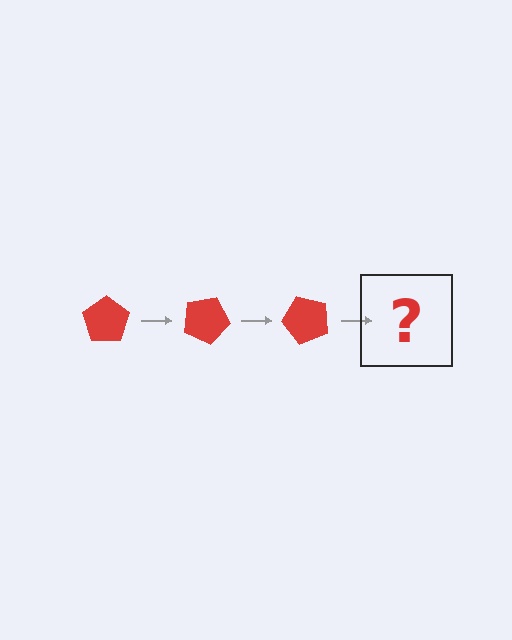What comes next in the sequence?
The next element should be a red pentagon rotated 75 degrees.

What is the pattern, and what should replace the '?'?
The pattern is that the pentagon rotates 25 degrees each step. The '?' should be a red pentagon rotated 75 degrees.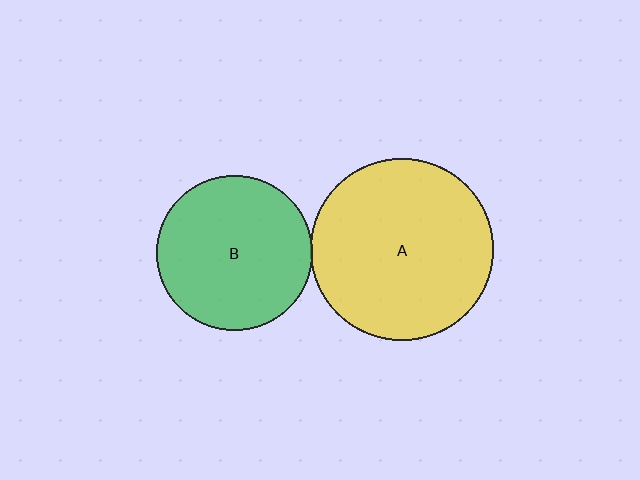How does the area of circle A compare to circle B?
Approximately 1.4 times.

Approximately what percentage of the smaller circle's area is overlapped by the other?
Approximately 5%.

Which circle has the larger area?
Circle A (yellow).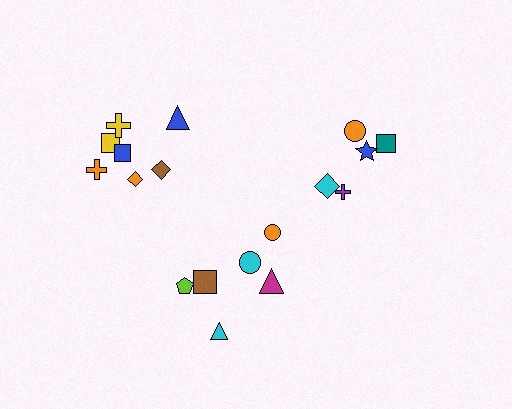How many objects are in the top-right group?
There are 5 objects.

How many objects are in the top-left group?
There are 7 objects.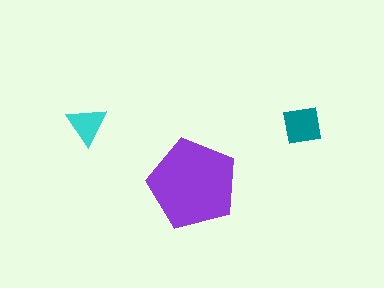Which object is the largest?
The purple pentagon.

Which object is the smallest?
The cyan triangle.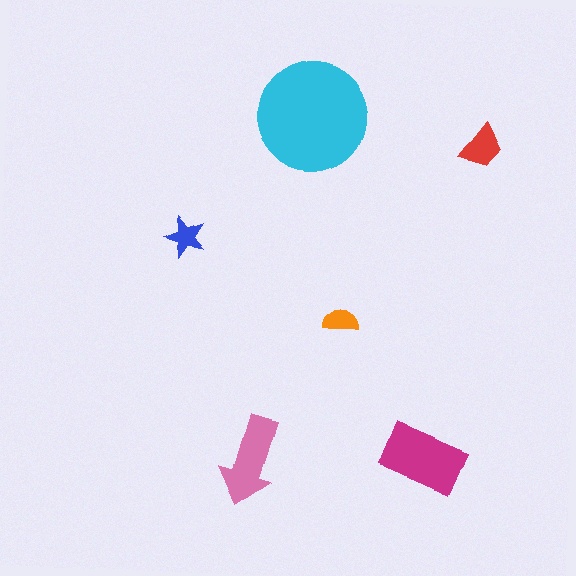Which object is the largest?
The cyan circle.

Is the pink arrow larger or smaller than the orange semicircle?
Larger.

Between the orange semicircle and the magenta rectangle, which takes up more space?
The magenta rectangle.